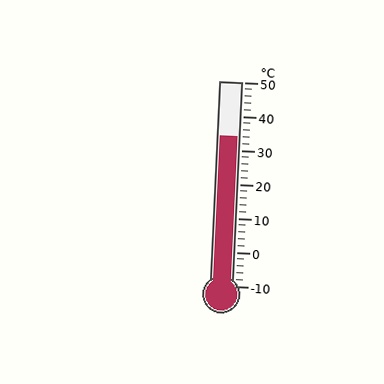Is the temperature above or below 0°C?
The temperature is above 0°C.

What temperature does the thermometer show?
The thermometer shows approximately 34°C.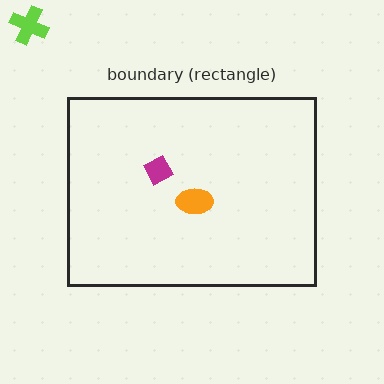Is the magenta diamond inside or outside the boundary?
Inside.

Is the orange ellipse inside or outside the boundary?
Inside.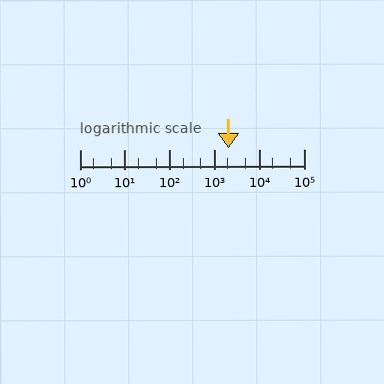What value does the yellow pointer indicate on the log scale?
The pointer indicates approximately 2100.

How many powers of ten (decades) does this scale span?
The scale spans 5 decades, from 1 to 100000.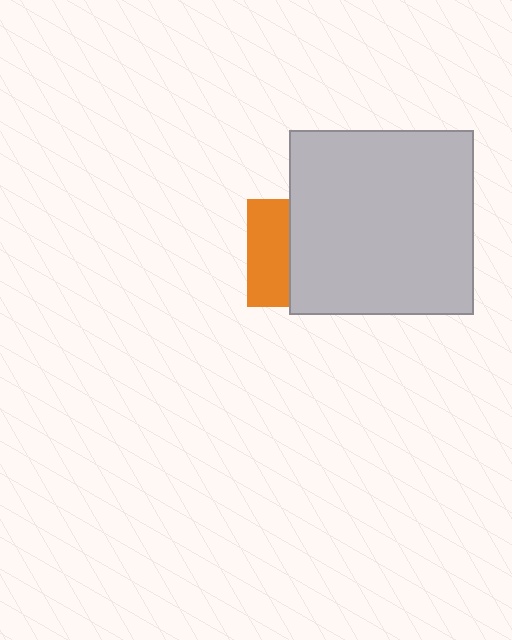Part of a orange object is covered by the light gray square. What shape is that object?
It is a square.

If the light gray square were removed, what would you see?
You would see the complete orange square.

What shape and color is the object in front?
The object in front is a light gray square.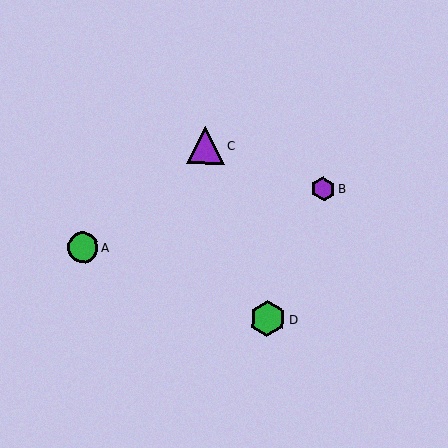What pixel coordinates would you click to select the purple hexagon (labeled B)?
Click at (323, 189) to select the purple hexagon B.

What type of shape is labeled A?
Shape A is a green circle.